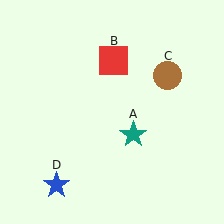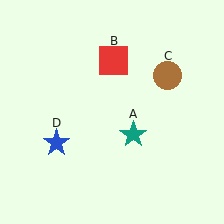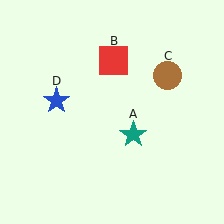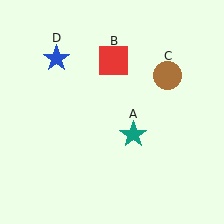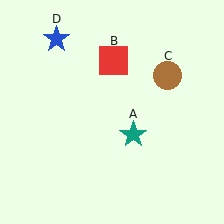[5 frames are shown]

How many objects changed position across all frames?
1 object changed position: blue star (object D).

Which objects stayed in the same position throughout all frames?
Teal star (object A) and red square (object B) and brown circle (object C) remained stationary.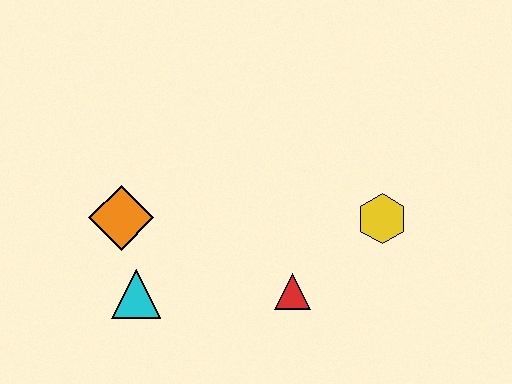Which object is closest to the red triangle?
The yellow hexagon is closest to the red triangle.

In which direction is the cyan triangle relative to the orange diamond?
The cyan triangle is below the orange diamond.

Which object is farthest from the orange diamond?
The yellow hexagon is farthest from the orange diamond.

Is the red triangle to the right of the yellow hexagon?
No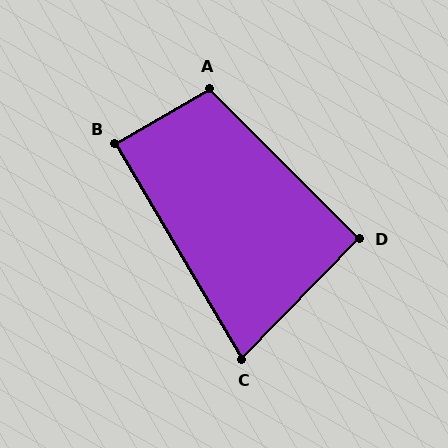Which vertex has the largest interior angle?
A, at approximately 105 degrees.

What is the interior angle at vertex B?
Approximately 90 degrees (approximately right).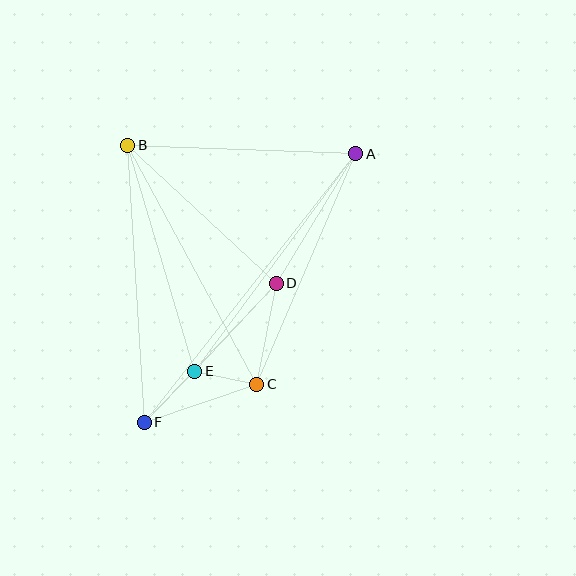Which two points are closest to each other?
Points C and E are closest to each other.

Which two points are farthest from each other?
Points A and F are farthest from each other.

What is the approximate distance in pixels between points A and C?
The distance between A and C is approximately 251 pixels.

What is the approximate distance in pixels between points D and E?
The distance between D and E is approximately 120 pixels.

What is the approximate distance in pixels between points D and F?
The distance between D and F is approximately 192 pixels.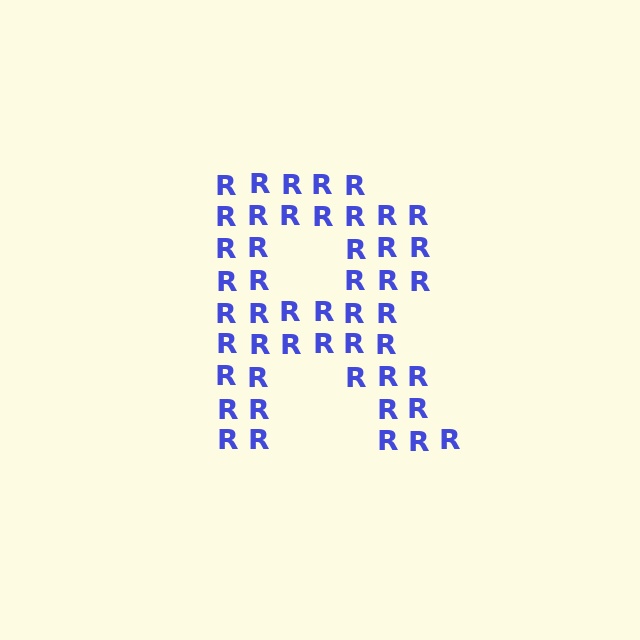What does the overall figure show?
The overall figure shows the letter R.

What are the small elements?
The small elements are letter R's.